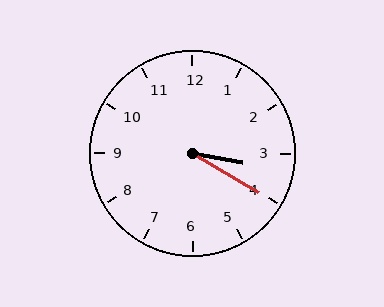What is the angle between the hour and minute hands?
Approximately 20 degrees.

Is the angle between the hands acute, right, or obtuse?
It is acute.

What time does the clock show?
3:20.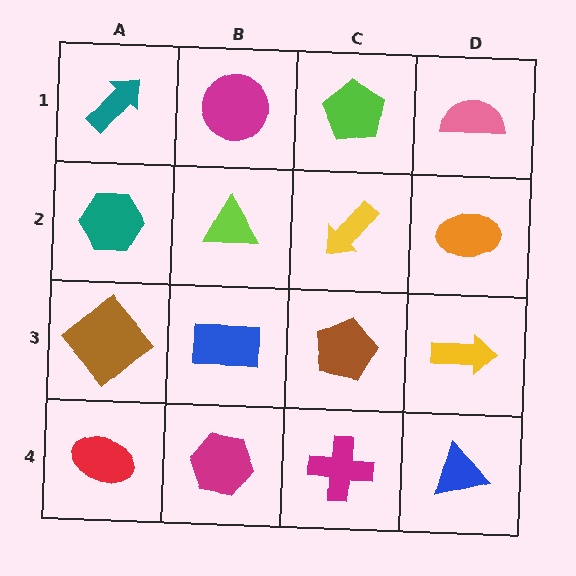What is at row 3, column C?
A brown pentagon.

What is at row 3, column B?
A blue rectangle.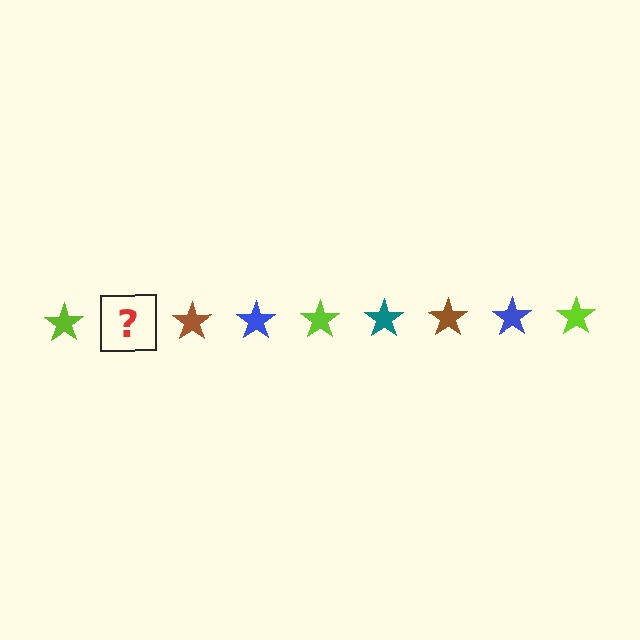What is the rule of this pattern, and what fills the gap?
The rule is that the pattern cycles through lime, teal, brown, blue stars. The gap should be filled with a teal star.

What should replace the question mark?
The question mark should be replaced with a teal star.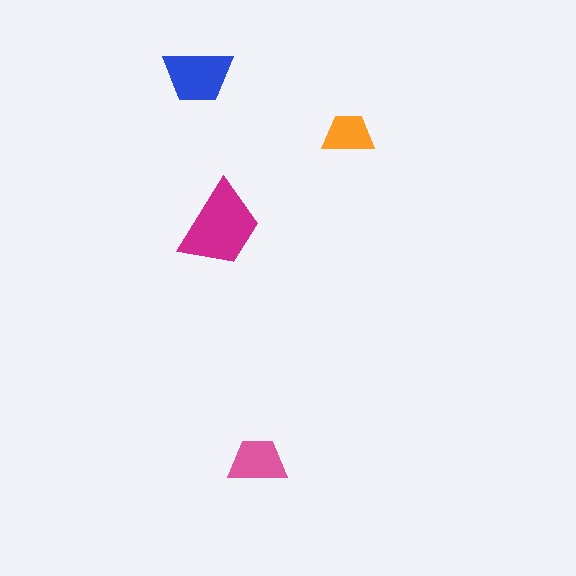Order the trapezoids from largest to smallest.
the magenta one, the blue one, the pink one, the orange one.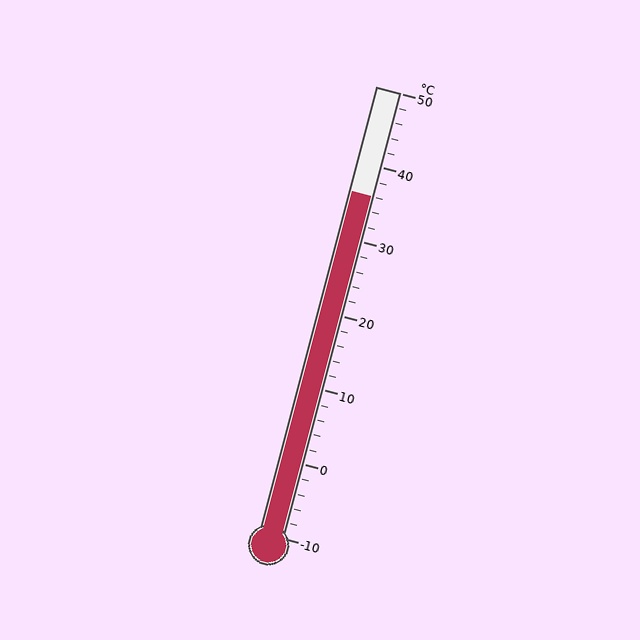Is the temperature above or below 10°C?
The temperature is above 10°C.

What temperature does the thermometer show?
The thermometer shows approximately 36°C.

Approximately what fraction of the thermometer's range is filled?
The thermometer is filled to approximately 75% of its range.